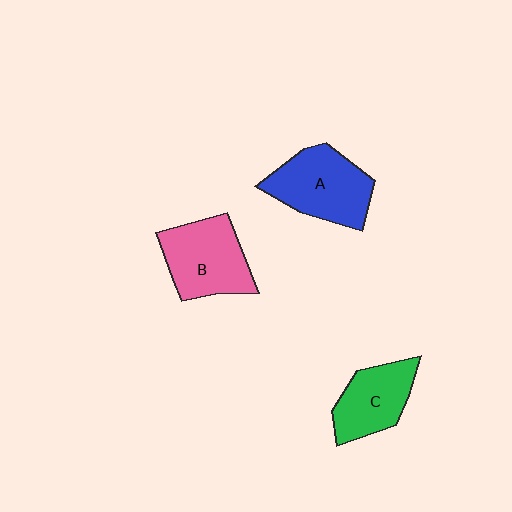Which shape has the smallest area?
Shape C (green).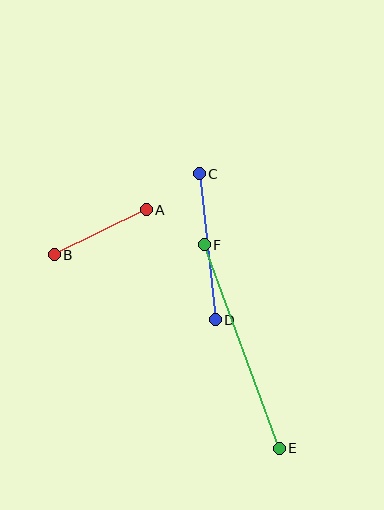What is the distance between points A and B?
The distance is approximately 102 pixels.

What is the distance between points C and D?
The distance is approximately 147 pixels.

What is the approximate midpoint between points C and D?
The midpoint is at approximately (207, 247) pixels.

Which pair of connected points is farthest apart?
Points E and F are farthest apart.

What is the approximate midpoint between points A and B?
The midpoint is at approximately (100, 232) pixels.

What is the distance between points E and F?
The distance is approximately 217 pixels.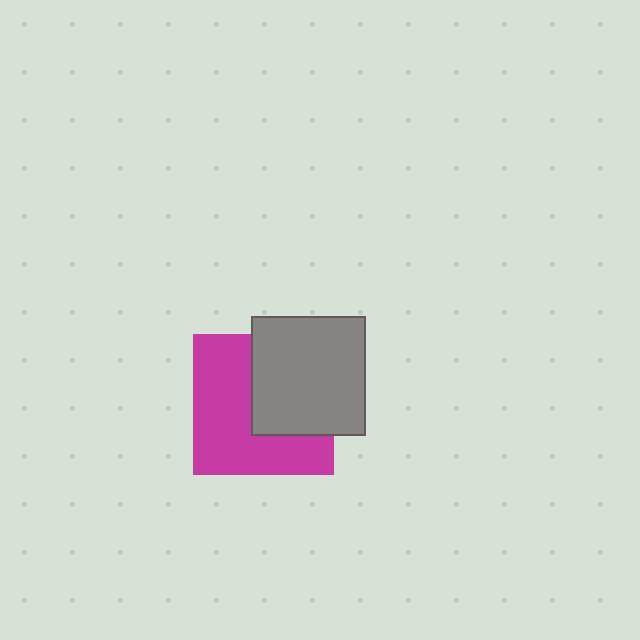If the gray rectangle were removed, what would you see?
You would see the complete magenta square.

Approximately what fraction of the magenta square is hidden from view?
Roughly 42% of the magenta square is hidden behind the gray rectangle.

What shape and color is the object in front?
The object in front is a gray rectangle.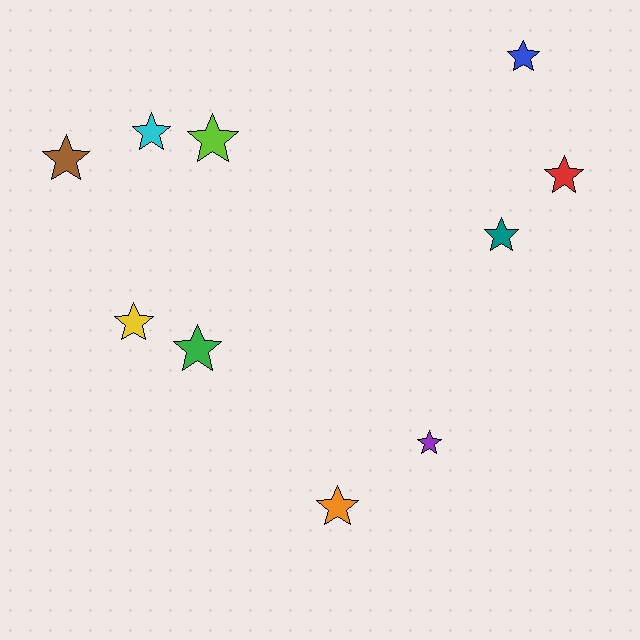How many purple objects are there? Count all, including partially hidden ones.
There is 1 purple object.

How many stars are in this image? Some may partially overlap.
There are 10 stars.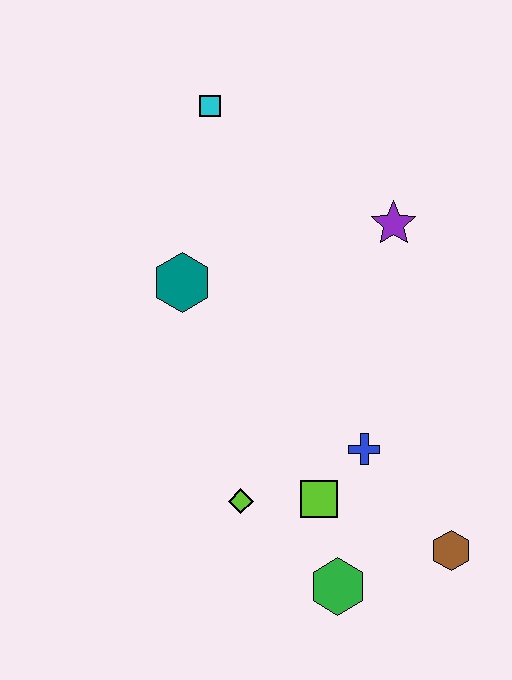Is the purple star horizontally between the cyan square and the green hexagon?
No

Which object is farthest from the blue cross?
The cyan square is farthest from the blue cross.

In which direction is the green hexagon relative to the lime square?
The green hexagon is below the lime square.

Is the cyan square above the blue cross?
Yes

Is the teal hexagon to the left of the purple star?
Yes